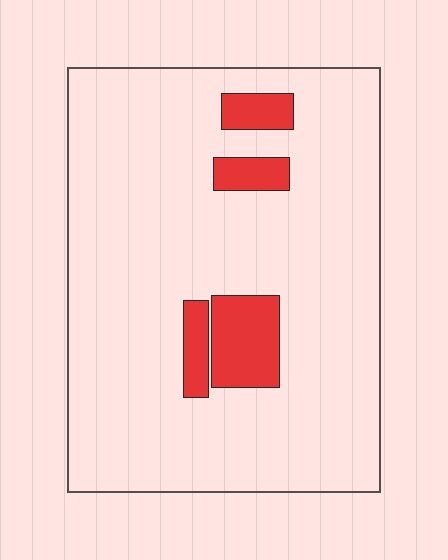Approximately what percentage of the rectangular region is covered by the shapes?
Approximately 10%.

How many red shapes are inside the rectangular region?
4.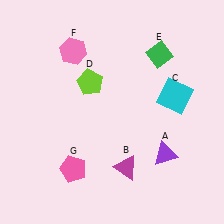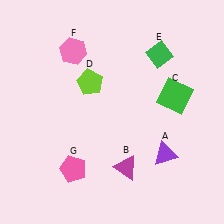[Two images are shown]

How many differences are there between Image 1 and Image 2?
There is 1 difference between the two images.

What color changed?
The square (C) changed from cyan in Image 1 to green in Image 2.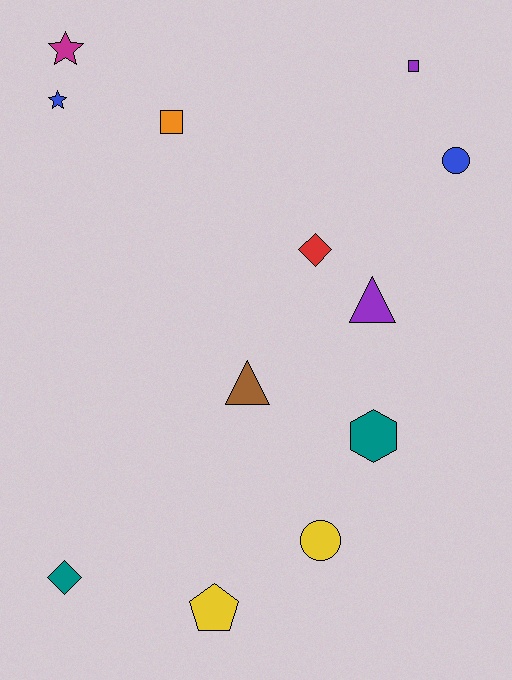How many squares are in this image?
There are 2 squares.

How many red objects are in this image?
There is 1 red object.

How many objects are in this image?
There are 12 objects.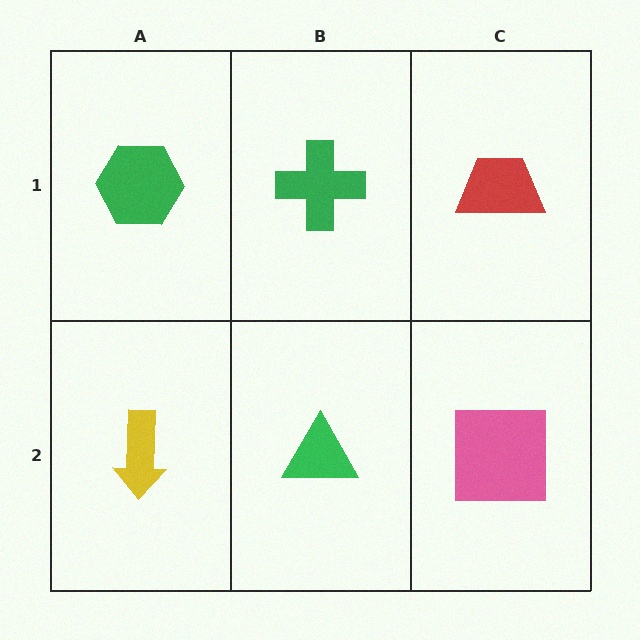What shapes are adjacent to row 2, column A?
A green hexagon (row 1, column A), a green triangle (row 2, column B).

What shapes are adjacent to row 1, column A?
A yellow arrow (row 2, column A), a green cross (row 1, column B).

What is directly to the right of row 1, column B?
A red trapezoid.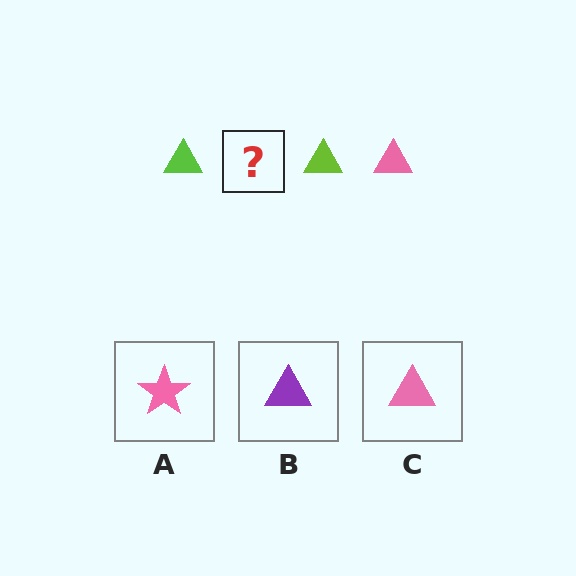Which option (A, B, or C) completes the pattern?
C.